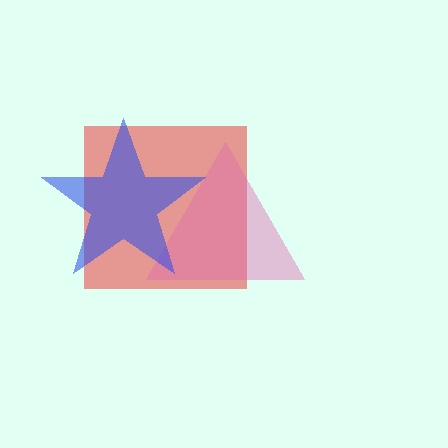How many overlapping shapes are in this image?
There are 3 overlapping shapes in the image.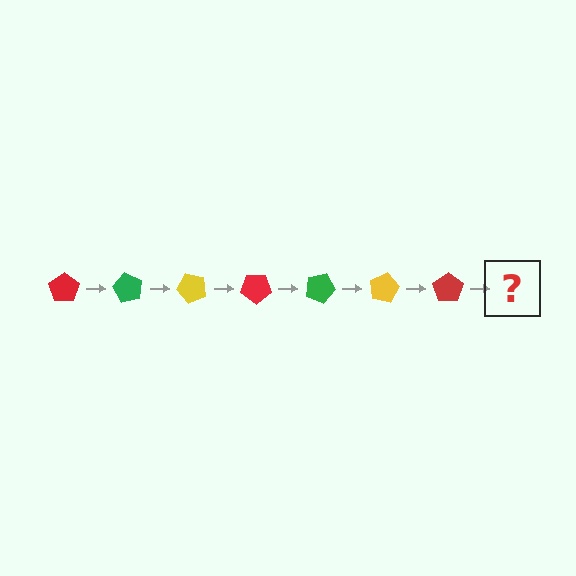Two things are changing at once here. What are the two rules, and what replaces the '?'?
The two rules are that it rotates 60 degrees each step and the color cycles through red, green, and yellow. The '?' should be a green pentagon, rotated 420 degrees from the start.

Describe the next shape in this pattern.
It should be a green pentagon, rotated 420 degrees from the start.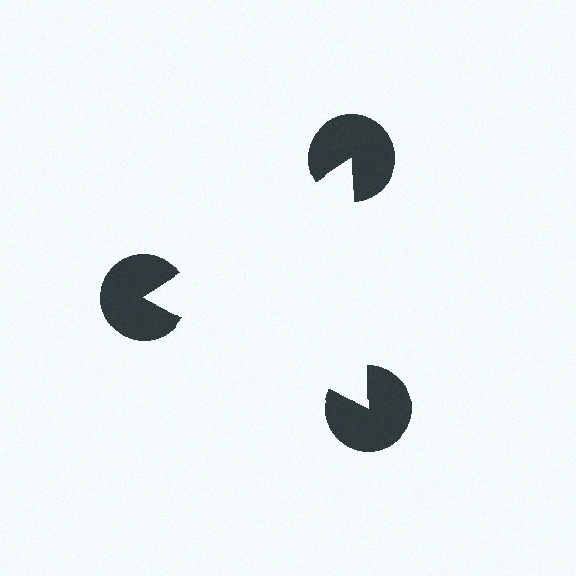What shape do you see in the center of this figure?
An illusory triangle — its edges are inferred from the aligned wedge cuts in the pac-man discs, not physically drawn.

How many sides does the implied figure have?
3 sides.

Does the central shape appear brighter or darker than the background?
It typically appears slightly brighter than the background, even though no actual brightness change is drawn.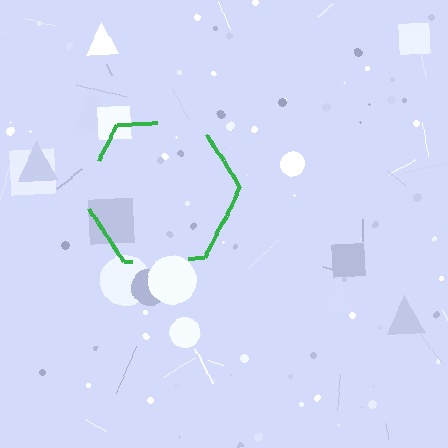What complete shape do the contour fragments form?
The contour fragments form a hexagon.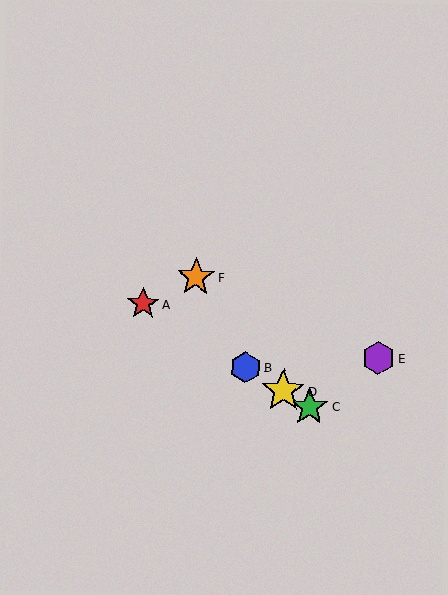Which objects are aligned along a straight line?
Objects A, B, C, D are aligned along a straight line.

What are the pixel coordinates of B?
Object B is at (246, 367).